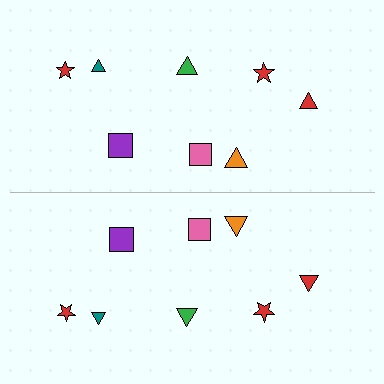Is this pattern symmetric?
Yes, this pattern has bilateral (reflection) symmetry.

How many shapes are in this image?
There are 16 shapes in this image.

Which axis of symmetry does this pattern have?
The pattern has a horizontal axis of symmetry running through the center of the image.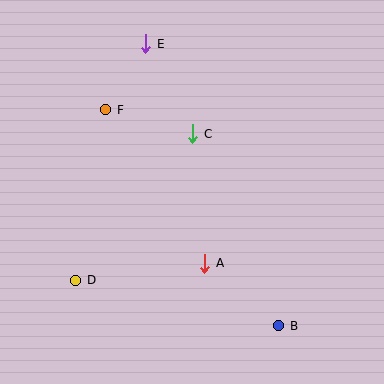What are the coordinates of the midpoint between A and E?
The midpoint between A and E is at (175, 153).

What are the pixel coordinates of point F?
Point F is at (106, 110).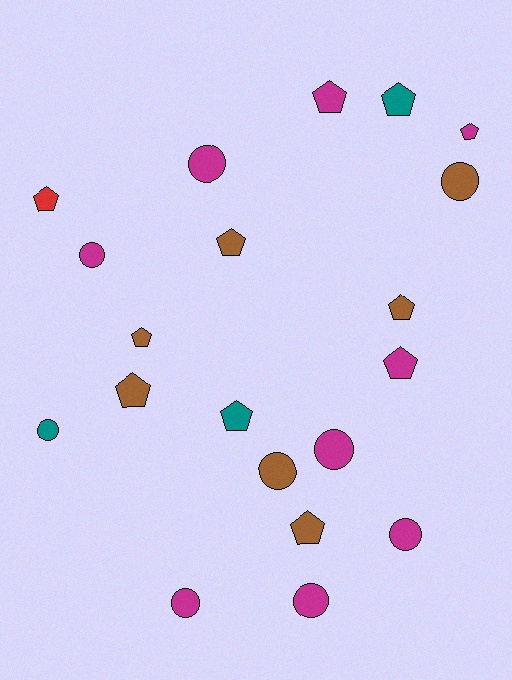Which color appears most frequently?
Magenta, with 9 objects.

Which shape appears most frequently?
Pentagon, with 11 objects.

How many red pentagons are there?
There is 1 red pentagon.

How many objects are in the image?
There are 20 objects.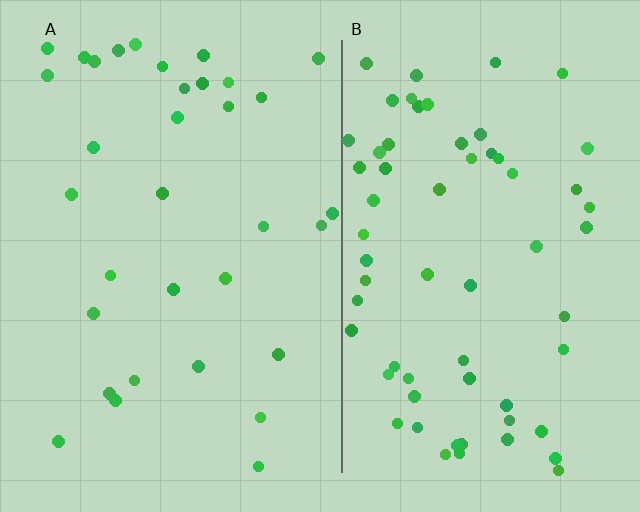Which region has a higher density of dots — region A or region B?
B (the right).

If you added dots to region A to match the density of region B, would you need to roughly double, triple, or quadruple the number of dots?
Approximately double.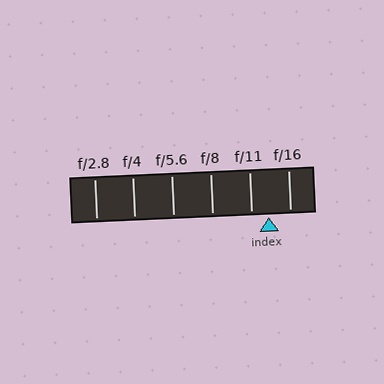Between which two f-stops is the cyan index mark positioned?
The index mark is between f/11 and f/16.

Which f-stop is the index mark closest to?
The index mark is closest to f/11.